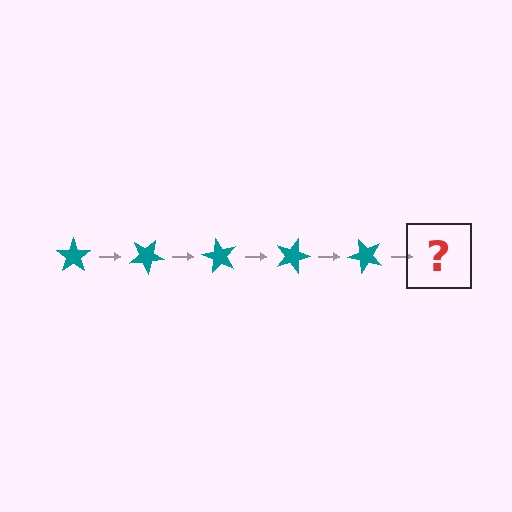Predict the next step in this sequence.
The next step is a teal star rotated 150 degrees.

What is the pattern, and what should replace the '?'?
The pattern is that the star rotates 30 degrees each step. The '?' should be a teal star rotated 150 degrees.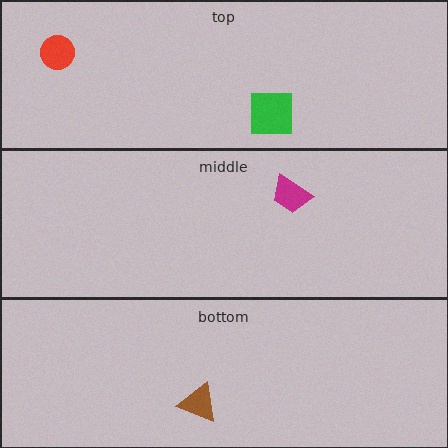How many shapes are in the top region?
3.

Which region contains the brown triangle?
The bottom region.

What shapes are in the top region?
The pink rectangle, the red circle, the green square.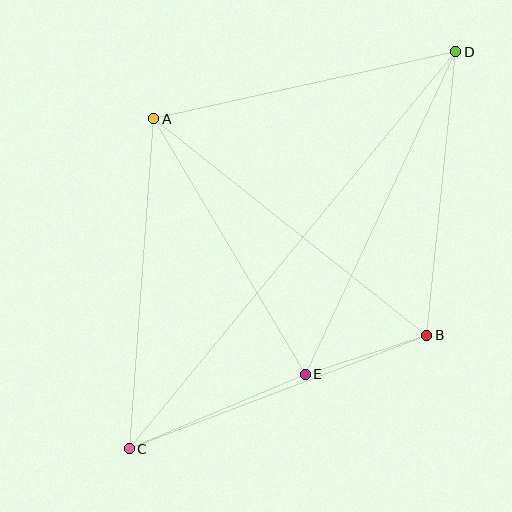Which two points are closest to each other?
Points B and E are closest to each other.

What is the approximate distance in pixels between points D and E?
The distance between D and E is approximately 356 pixels.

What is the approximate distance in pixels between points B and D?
The distance between B and D is approximately 285 pixels.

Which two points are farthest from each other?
Points C and D are farthest from each other.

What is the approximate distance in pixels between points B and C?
The distance between B and C is approximately 318 pixels.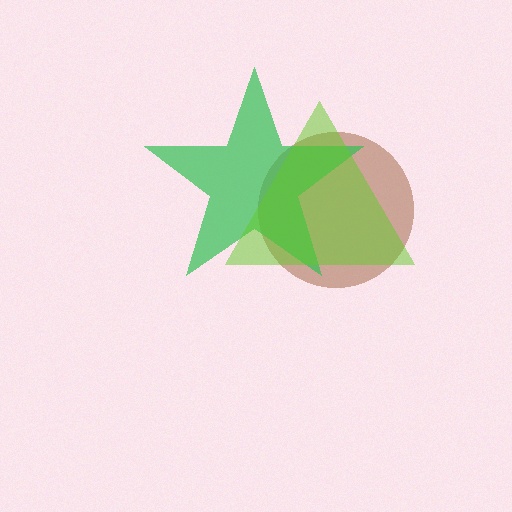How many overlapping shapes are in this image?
There are 3 overlapping shapes in the image.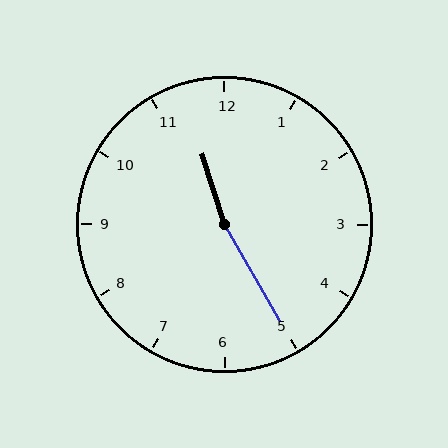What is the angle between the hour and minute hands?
Approximately 168 degrees.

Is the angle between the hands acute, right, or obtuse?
It is obtuse.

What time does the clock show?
11:25.